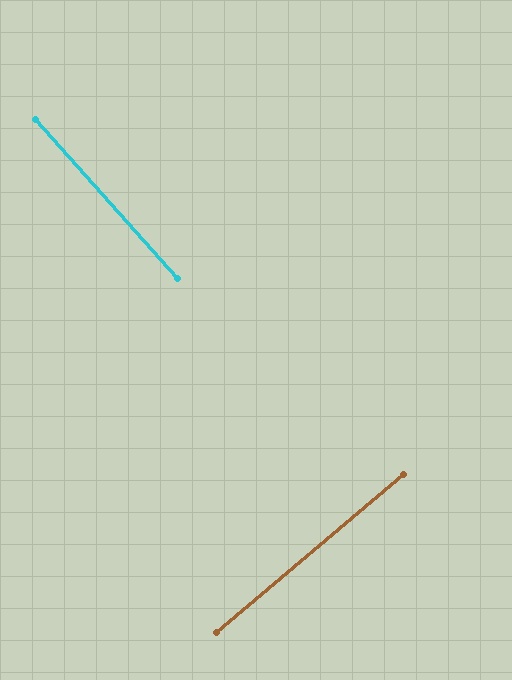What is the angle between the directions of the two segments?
Approximately 88 degrees.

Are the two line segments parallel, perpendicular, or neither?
Perpendicular — they meet at approximately 88°.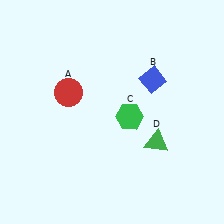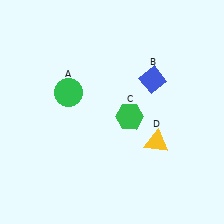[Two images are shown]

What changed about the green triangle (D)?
In Image 1, D is green. In Image 2, it changed to yellow.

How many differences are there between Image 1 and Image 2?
There are 2 differences between the two images.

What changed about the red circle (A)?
In Image 1, A is red. In Image 2, it changed to green.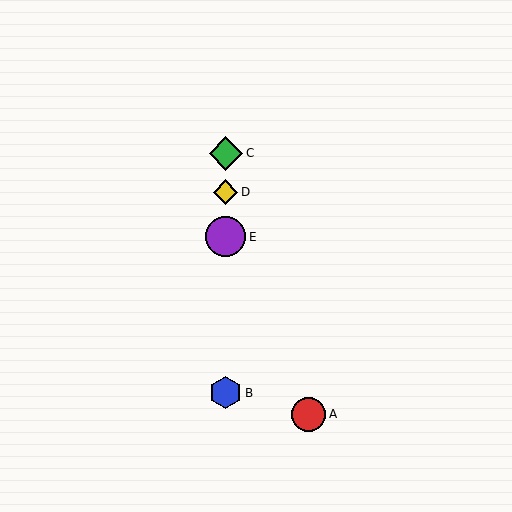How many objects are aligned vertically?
4 objects (B, C, D, E) are aligned vertically.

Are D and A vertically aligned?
No, D is at x≈226 and A is at x≈309.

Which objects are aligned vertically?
Objects B, C, D, E are aligned vertically.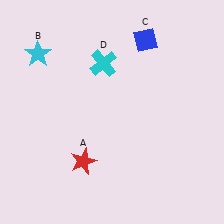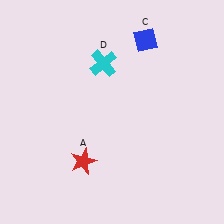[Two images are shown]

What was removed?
The cyan star (B) was removed in Image 2.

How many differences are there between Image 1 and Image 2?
There is 1 difference between the two images.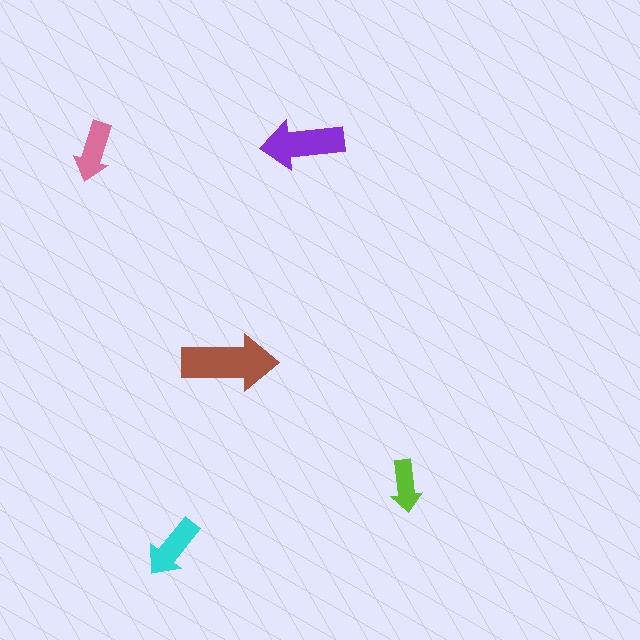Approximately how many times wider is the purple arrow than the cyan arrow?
About 1.5 times wider.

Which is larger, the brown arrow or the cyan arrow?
The brown one.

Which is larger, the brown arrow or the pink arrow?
The brown one.